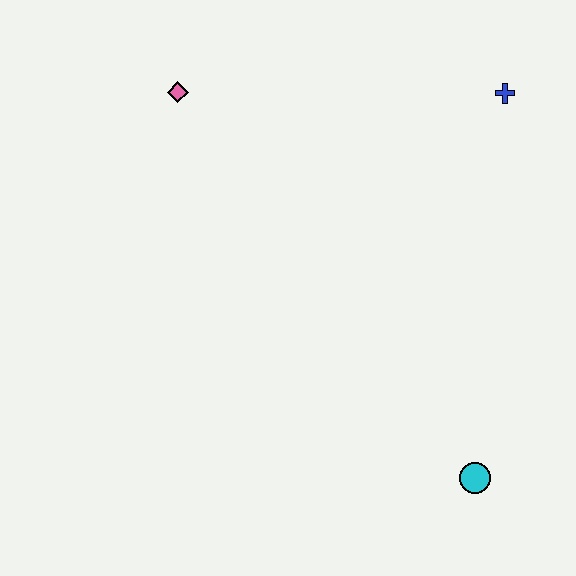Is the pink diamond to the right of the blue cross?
No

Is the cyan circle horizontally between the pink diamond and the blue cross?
Yes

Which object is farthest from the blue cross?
The cyan circle is farthest from the blue cross.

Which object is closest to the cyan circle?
The blue cross is closest to the cyan circle.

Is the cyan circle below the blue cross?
Yes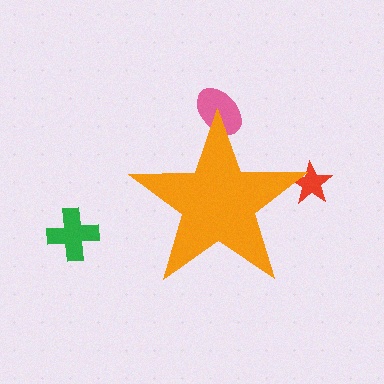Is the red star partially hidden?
Yes, the red star is partially hidden behind the orange star.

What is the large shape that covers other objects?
An orange star.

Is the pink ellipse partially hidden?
Yes, the pink ellipse is partially hidden behind the orange star.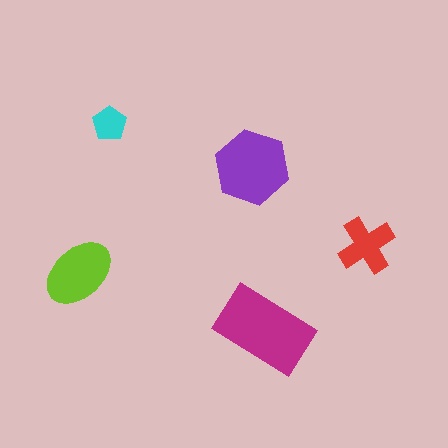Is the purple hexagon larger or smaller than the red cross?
Larger.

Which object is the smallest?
The cyan pentagon.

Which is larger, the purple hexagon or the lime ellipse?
The purple hexagon.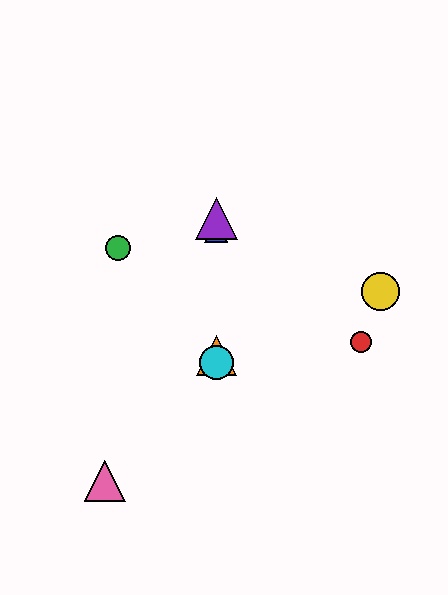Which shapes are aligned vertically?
The blue triangle, the purple triangle, the orange triangle, the cyan circle are aligned vertically.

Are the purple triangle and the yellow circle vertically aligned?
No, the purple triangle is at x≈216 and the yellow circle is at x≈381.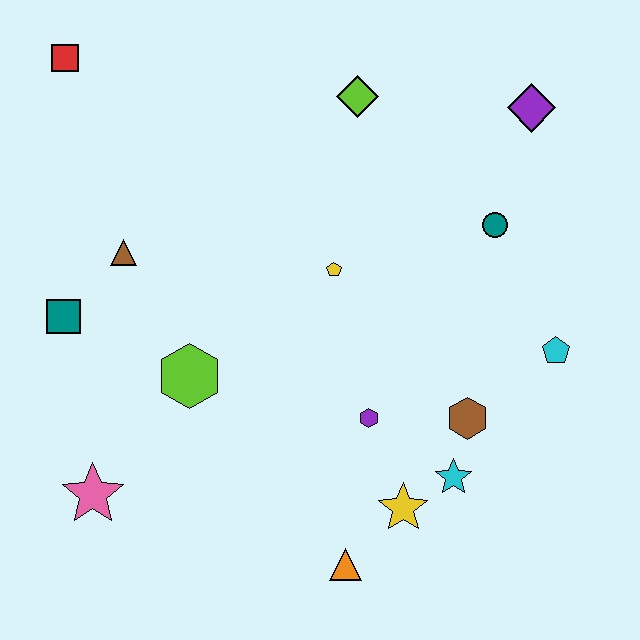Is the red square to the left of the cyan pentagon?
Yes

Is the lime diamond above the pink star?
Yes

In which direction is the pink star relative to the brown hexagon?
The pink star is to the left of the brown hexagon.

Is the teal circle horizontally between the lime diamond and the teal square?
No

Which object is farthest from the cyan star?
The red square is farthest from the cyan star.